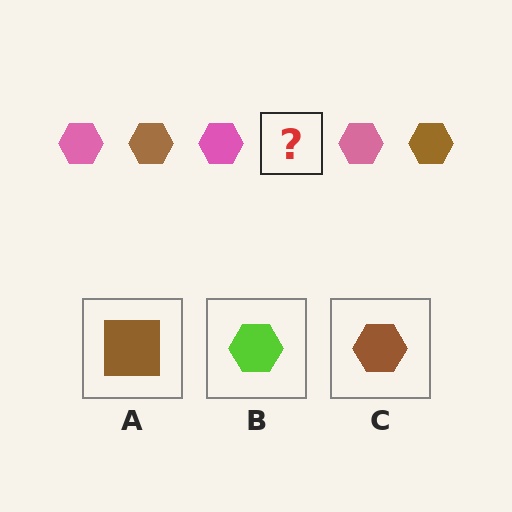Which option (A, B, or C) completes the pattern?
C.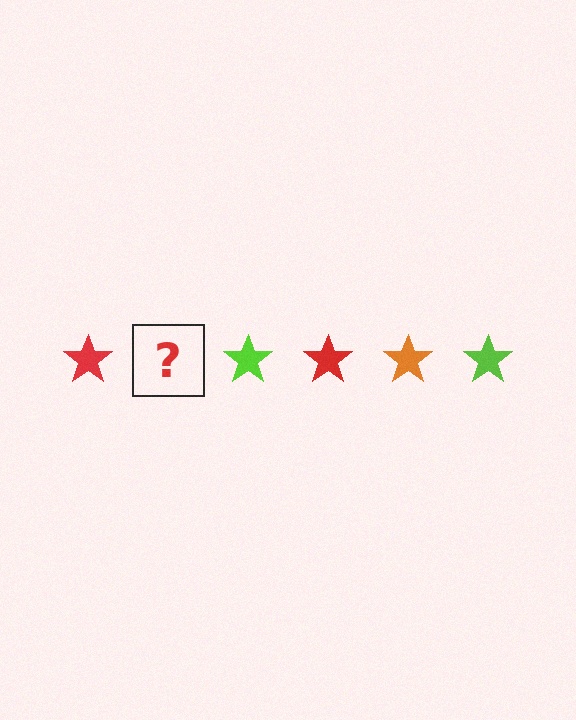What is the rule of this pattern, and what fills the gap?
The rule is that the pattern cycles through red, orange, lime stars. The gap should be filled with an orange star.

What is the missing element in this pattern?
The missing element is an orange star.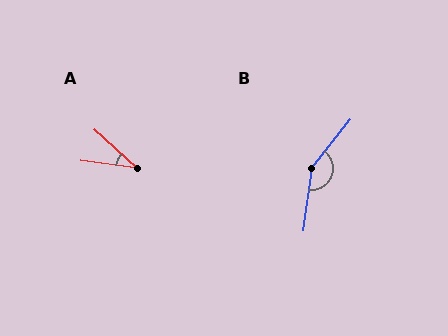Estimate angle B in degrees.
Approximately 149 degrees.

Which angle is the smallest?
A, at approximately 35 degrees.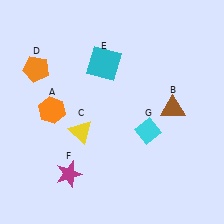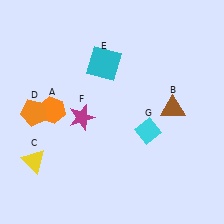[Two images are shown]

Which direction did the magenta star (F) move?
The magenta star (F) moved up.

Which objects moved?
The objects that moved are: the yellow triangle (C), the orange pentagon (D), the magenta star (F).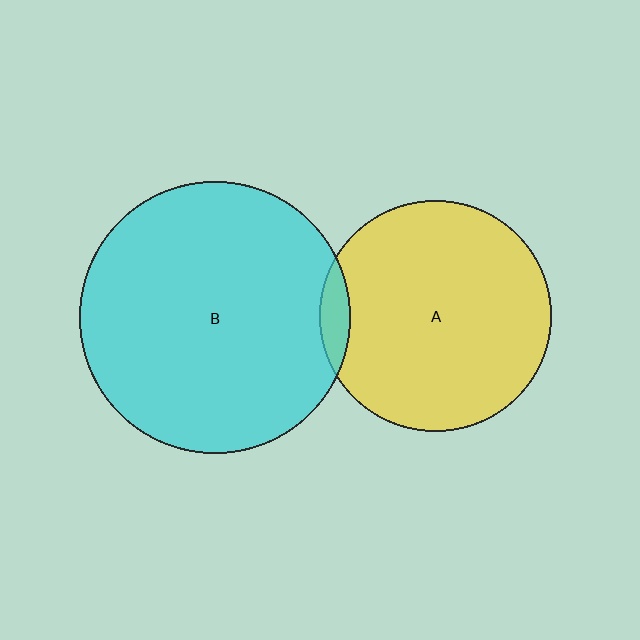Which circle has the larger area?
Circle B (cyan).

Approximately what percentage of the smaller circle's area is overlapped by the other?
Approximately 5%.